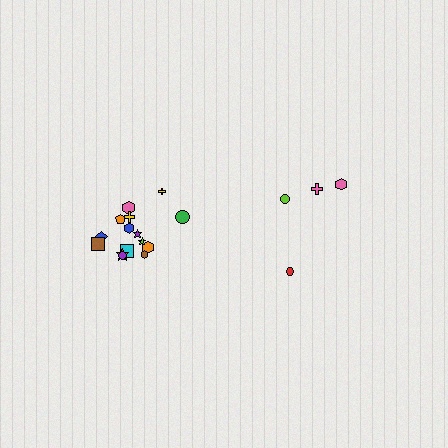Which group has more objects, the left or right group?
The left group.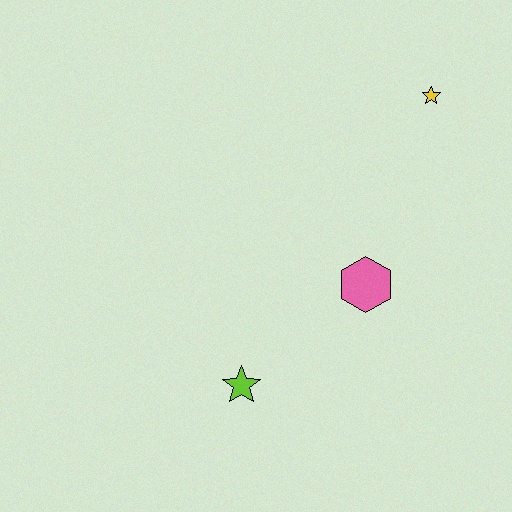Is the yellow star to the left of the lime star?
No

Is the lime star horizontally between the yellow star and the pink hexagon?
No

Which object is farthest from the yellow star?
The lime star is farthest from the yellow star.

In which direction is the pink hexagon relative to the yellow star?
The pink hexagon is below the yellow star.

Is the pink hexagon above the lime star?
Yes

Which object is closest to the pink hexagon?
The lime star is closest to the pink hexagon.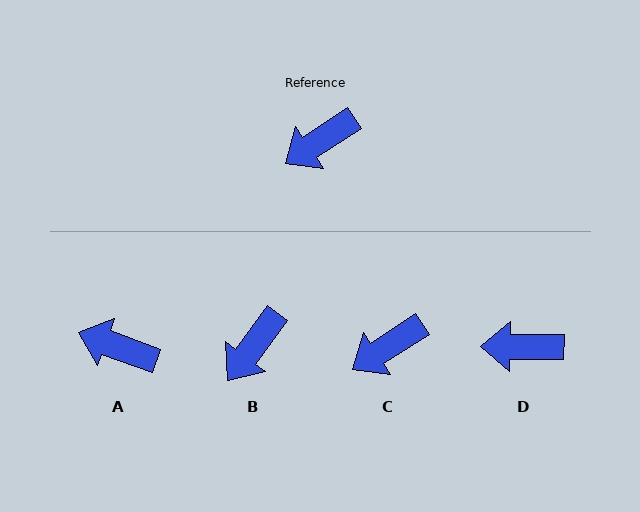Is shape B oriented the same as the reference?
No, it is off by about 21 degrees.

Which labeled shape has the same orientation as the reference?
C.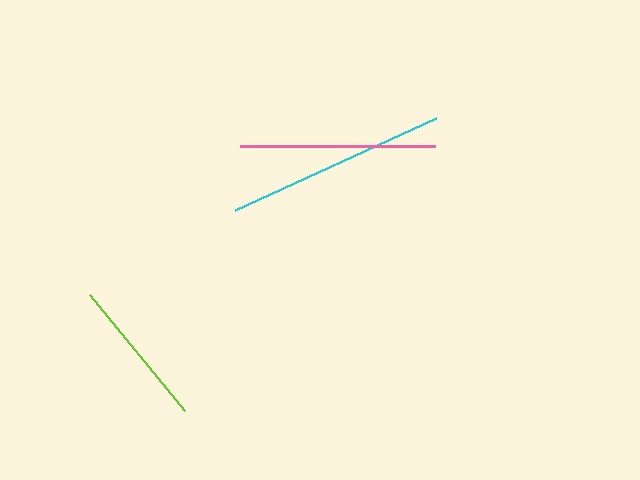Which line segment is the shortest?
The lime line is the shortest at approximately 150 pixels.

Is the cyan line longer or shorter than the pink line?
The cyan line is longer than the pink line.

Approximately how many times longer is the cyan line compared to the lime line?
The cyan line is approximately 1.5 times the length of the lime line.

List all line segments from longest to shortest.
From longest to shortest: cyan, pink, lime.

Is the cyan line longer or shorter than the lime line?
The cyan line is longer than the lime line.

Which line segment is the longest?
The cyan line is the longest at approximately 222 pixels.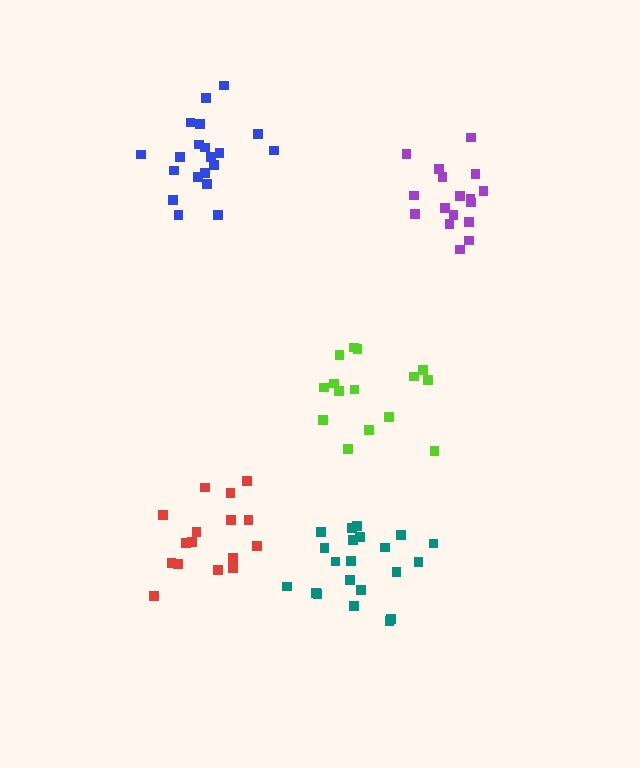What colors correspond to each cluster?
The clusters are colored: purple, blue, lime, red, teal.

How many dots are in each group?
Group 1: 17 dots, Group 2: 20 dots, Group 3: 15 dots, Group 4: 16 dots, Group 5: 21 dots (89 total).